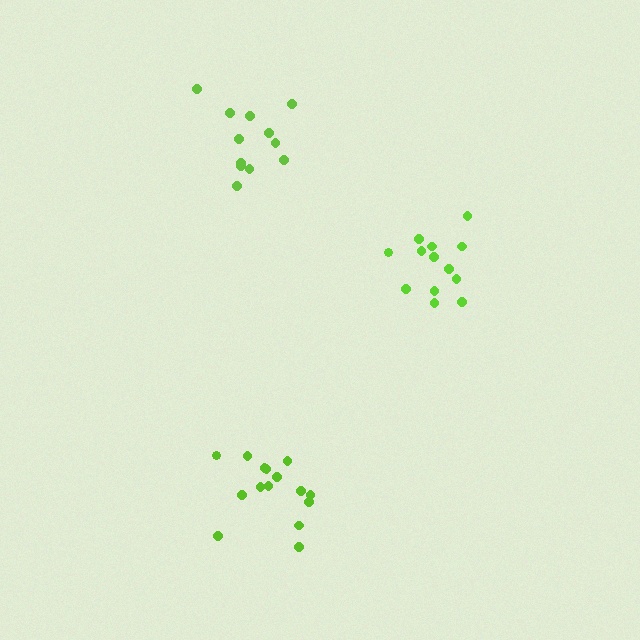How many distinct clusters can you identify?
There are 3 distinct clusters.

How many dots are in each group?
Group 1: 15 dots, Group 2: 13 dots, Group 3: 12 dots (40 total).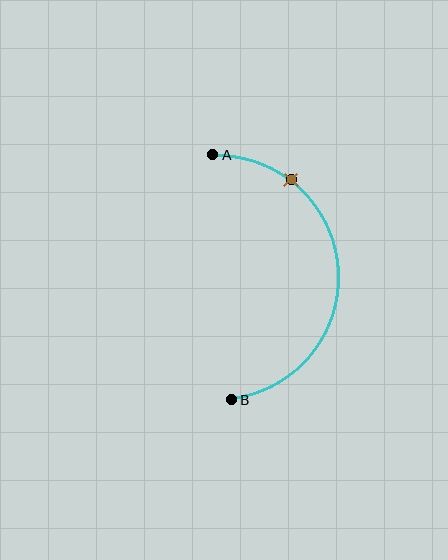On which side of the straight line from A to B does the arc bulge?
The arc bulges to the right of the straight line connecting A and B.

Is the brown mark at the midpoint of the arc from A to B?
No. The brown mark lies on the arc but is closer to endpoint A. The arc midpoint would be at the point on the curve equidistant along the arc from both A and B.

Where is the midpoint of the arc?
The arc midpoint is the point on the curve farthest from the straight line joining A and B. It sits to the right of that line.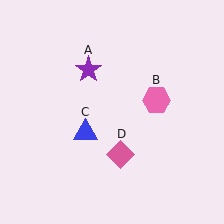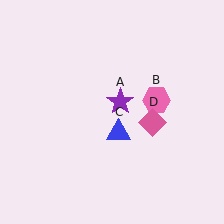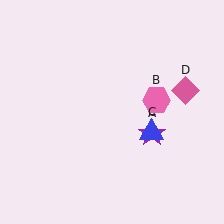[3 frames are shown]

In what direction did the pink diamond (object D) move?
The pink diamond (object D) moved up and to the right.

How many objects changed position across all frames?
3 objects changed position: purple star (object A), blue triangle (object C), pink diamond (object D).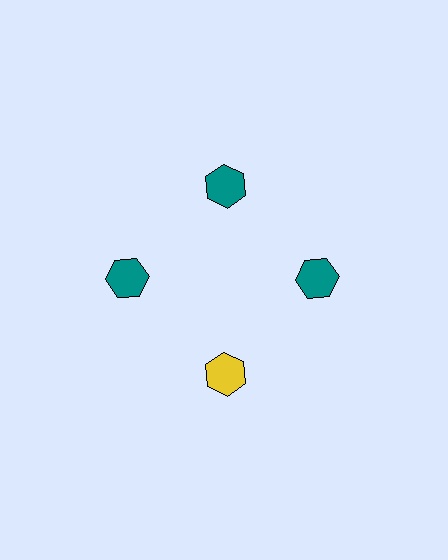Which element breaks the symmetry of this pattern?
The yellow hexagon at roughly the 6 o'clock position breaks the symmetry. All other shapes are teal hexagons.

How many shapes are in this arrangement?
There are 4 shapes arranged in a ring pattern.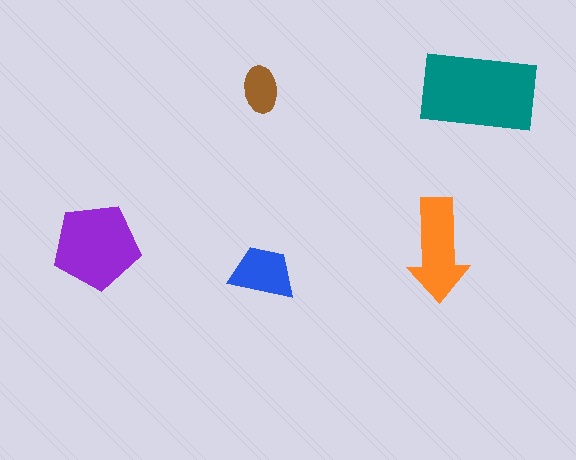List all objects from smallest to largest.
The brown ellipse, the blue trapezoid, the orange arrow, the purple pentagon, the teal rectangle.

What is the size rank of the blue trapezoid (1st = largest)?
4th.